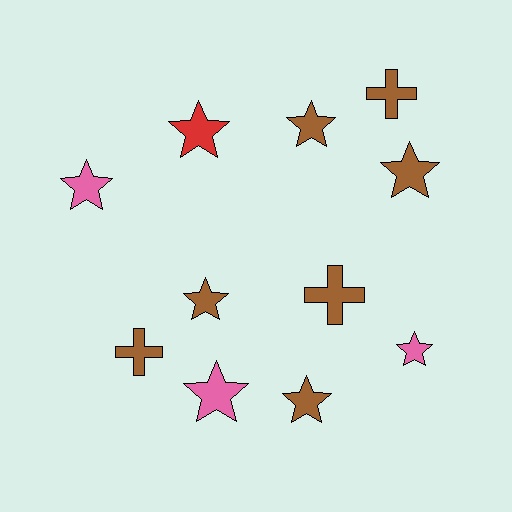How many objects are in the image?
There are 11 objects.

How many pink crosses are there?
There are no pink crosses.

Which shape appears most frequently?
Star, with 8 objects.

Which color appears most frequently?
Brown, with 7 objects.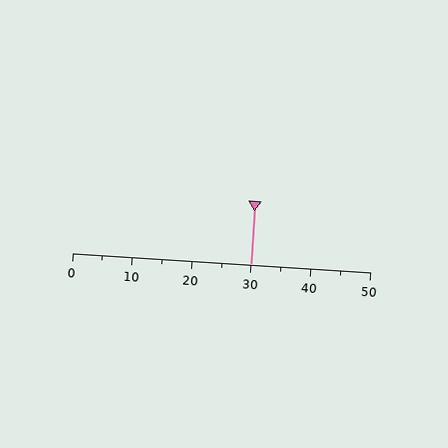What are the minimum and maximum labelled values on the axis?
The axis runs from 0 to 50.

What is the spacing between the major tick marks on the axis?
The major ticks are spaced 10 apart.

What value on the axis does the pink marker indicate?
The marker indicates approximately 30.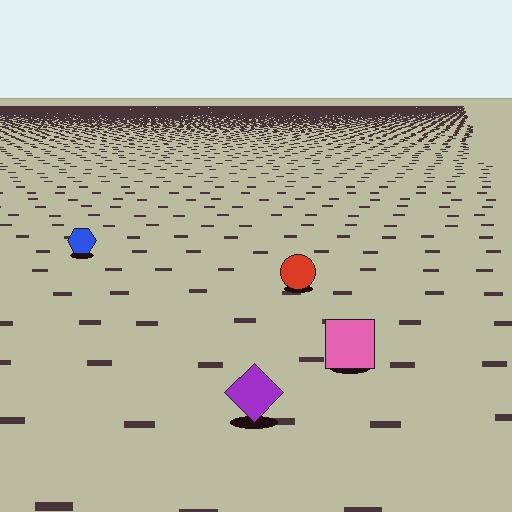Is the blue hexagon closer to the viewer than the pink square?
No. The pink square is closer — you can tell from the texture gradient: the ground texture is coarser near it.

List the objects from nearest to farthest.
From nearest to farthest: the purple diamond, the pink square, the red circle, the blue hexagon.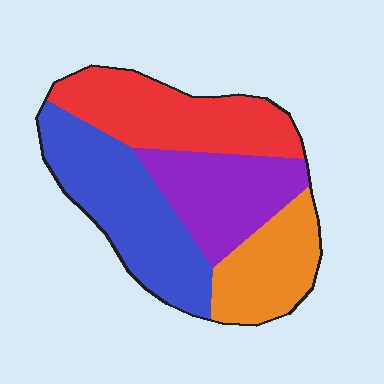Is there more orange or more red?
Red.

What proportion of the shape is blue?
Blue takes up about one third (1/3) of the shape.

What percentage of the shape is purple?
Purple takes up about one fifth (1/5) of the shape.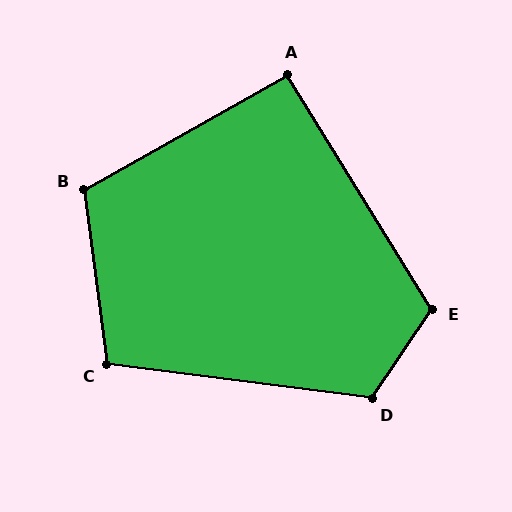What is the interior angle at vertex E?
Approximately 114 degrees (obtuse).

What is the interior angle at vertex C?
Approximately 105 degrees (obtuse).